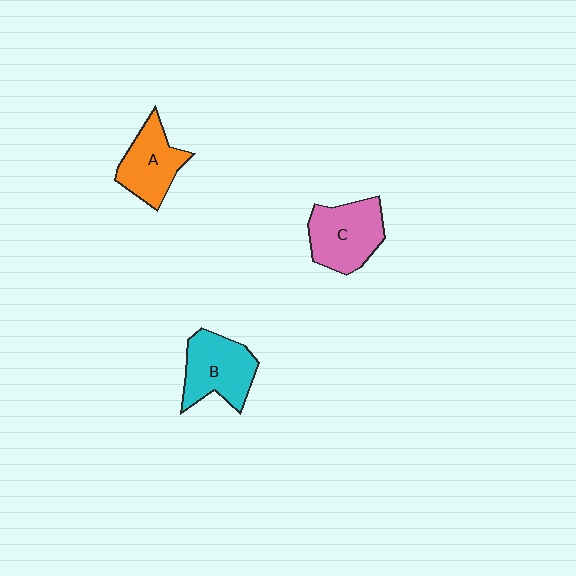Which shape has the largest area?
Shape C (pink).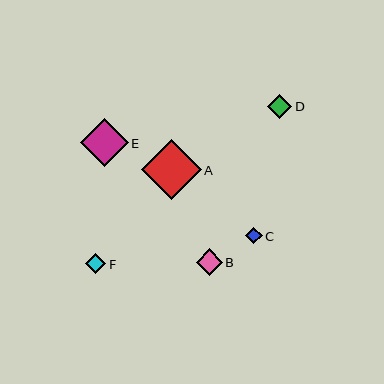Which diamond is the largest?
Diamond A is the largest with a size of approximately 59 pixels.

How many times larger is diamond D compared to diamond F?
Diamond D is approximately 1.2 times the size of diamond F.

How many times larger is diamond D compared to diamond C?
Diamond D is approximately 1.5 times the size of diamond C.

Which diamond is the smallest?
Diamond C is the smallest with a size of approximately 17 pixels.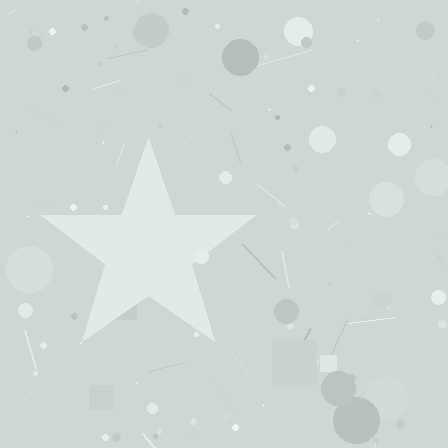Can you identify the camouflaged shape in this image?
The camouflaged shape is a star.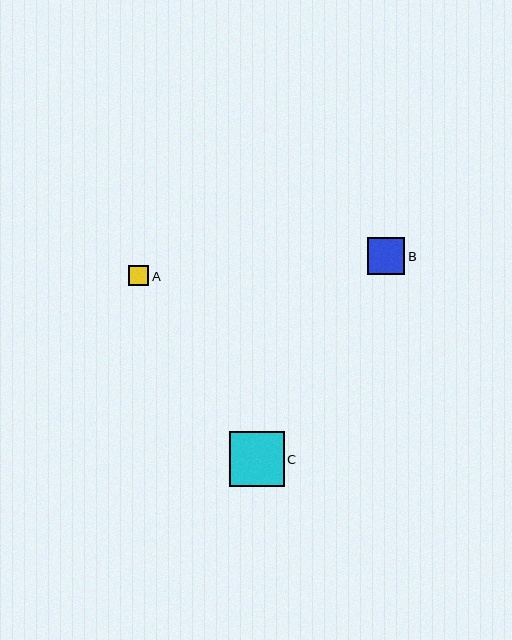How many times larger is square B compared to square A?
Square B is approximately 1.9 times the size of square A.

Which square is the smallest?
Square A is the smallest with a size of approximately 20 pixels.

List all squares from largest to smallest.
From largest to smallest: C, B, A.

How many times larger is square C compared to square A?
Square C is approximately 2.7 times the size of square A.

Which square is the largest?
Square C is the largest with a size of approximately 55 pixels.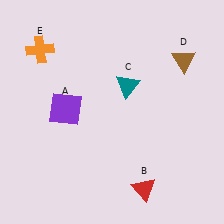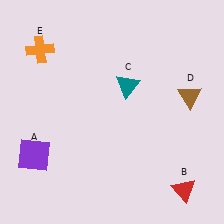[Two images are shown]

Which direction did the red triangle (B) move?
The red triangle (B) moved right.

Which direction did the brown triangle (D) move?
The brown triangle (D) moved down.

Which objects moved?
The objects that moved are: the purple square (A), the red triangle (B), the brown triangle (D).